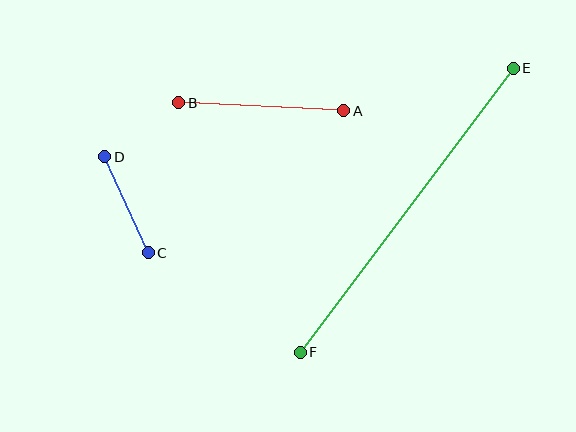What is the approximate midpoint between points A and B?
The midpoint is at approximately (261, 107) pixels.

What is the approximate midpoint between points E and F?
The midpoint is at approximately (407, 210) pixels.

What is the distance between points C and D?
The distance is approximately 105 pixels.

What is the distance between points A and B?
The distance is approximately 165 pixels.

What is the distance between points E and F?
The distance is approximately 355 pixels.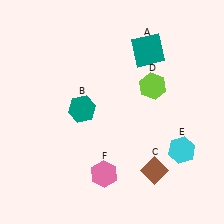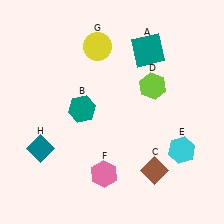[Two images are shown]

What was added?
A yellow circle (G), a teal diamond (H) were added in Image 2.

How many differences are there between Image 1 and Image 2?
There are 2 differences between the two images.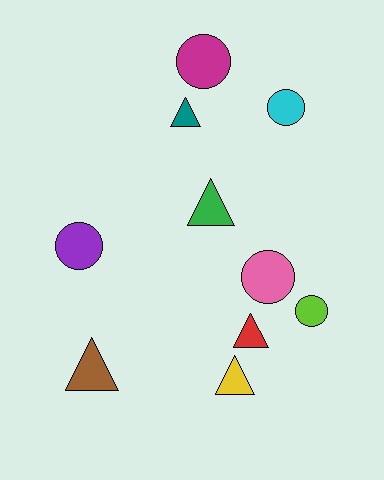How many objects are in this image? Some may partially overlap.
There are 10 objects.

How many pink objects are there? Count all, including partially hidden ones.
There is 1 pink object.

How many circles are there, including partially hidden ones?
There are 5 circles.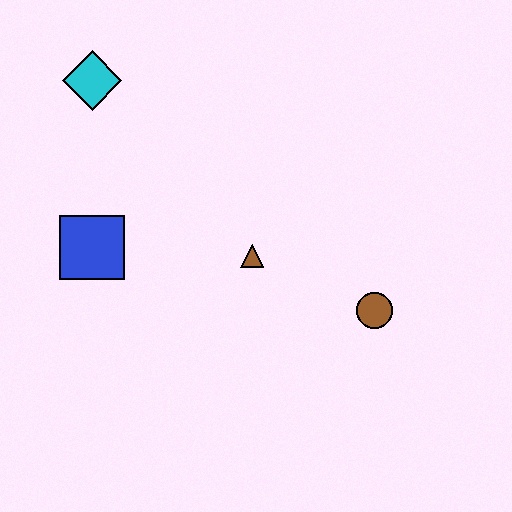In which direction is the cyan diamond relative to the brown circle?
The cyan diamond is to the left of the brown circle.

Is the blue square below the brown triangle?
No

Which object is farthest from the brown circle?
The cyan diamond is farthest from the brown circle.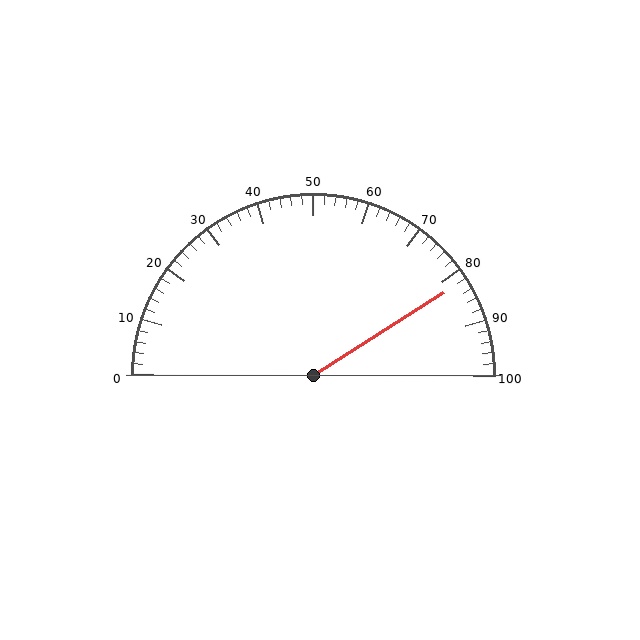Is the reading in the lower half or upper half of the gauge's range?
The reading is in the upper half of the range (0 to 100).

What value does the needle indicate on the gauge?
The needle indicates approximately 82.